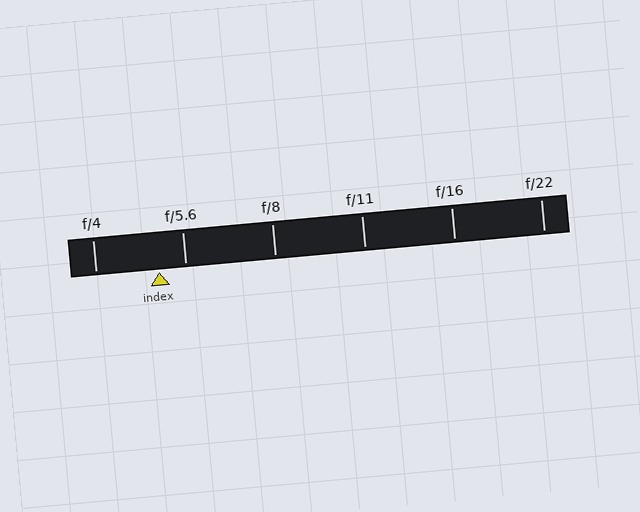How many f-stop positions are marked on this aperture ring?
There are 6 f-stop positions marked.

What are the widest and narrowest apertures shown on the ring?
The widest aperture shown is f/4 and the narrowest is f/22.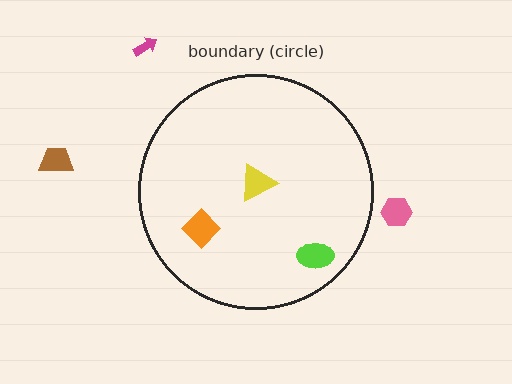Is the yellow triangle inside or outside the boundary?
Inside.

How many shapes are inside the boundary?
3 inside, 3 outside.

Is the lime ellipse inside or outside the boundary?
Inside.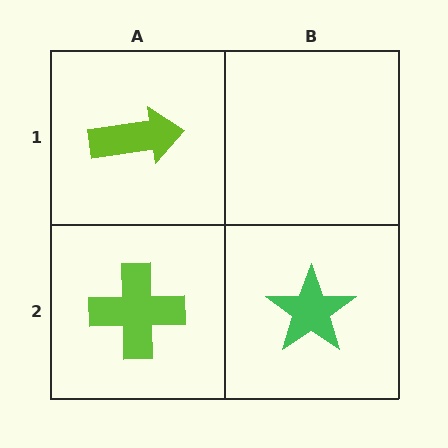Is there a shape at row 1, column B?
No, that cell is empty.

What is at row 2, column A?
A lime cross.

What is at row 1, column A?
A lime arrow.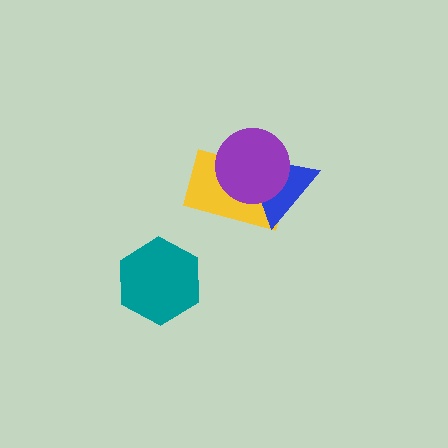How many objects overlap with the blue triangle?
2 objects overlap with the blue triangle.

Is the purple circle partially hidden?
No, no other shape covers it.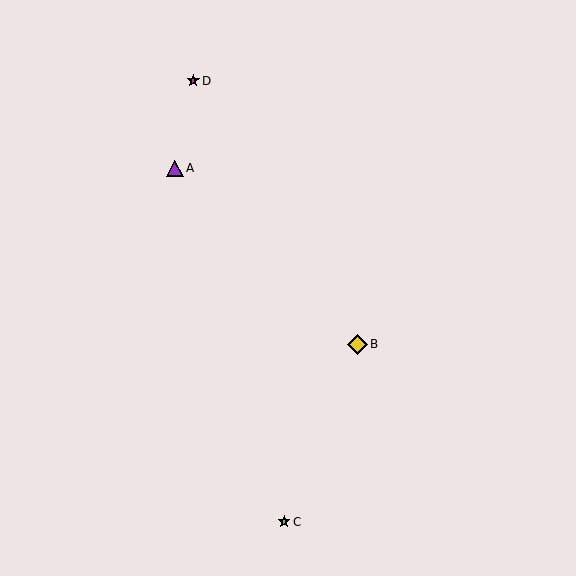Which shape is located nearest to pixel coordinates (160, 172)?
The purple triangle (labeled A) at (175, 168) is nearest to that location.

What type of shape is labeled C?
Shape C is a lime star.